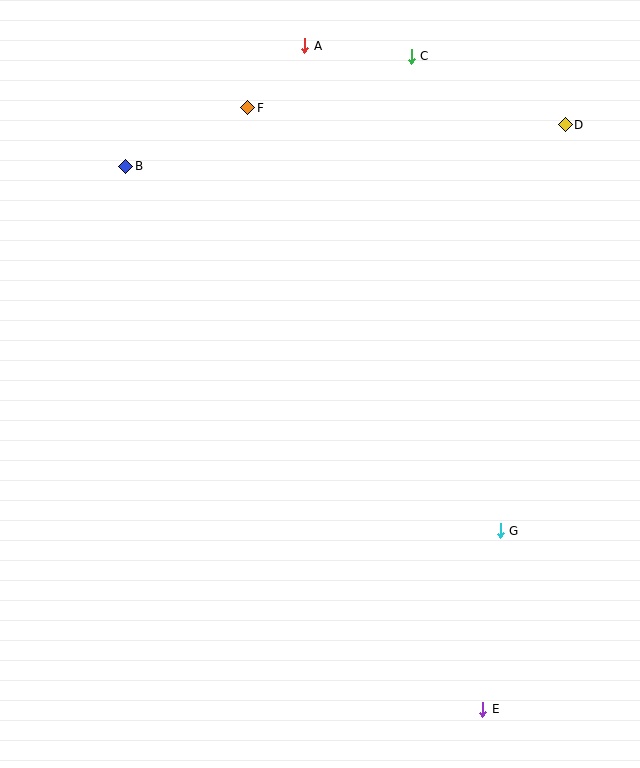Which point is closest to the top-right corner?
Point D is closest to the top-right corner.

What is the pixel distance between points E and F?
The distance between E and F is 646 pixels.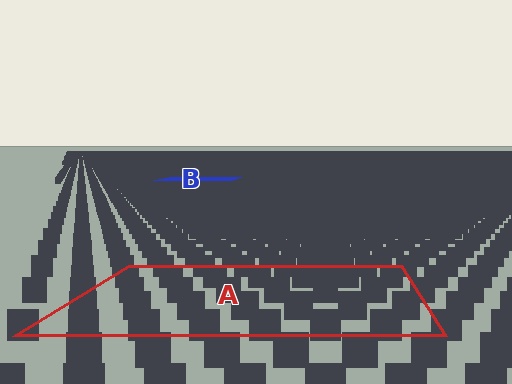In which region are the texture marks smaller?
The texture marks are smaller in region B, because it is farther away.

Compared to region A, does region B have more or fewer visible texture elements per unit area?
Region B has more texture elements per unit area — they are packed more densely because it is farther away.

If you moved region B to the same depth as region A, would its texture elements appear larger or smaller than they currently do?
They would appear larger. At a closer depth, the same texture elements are projected at a bigger on-screen size.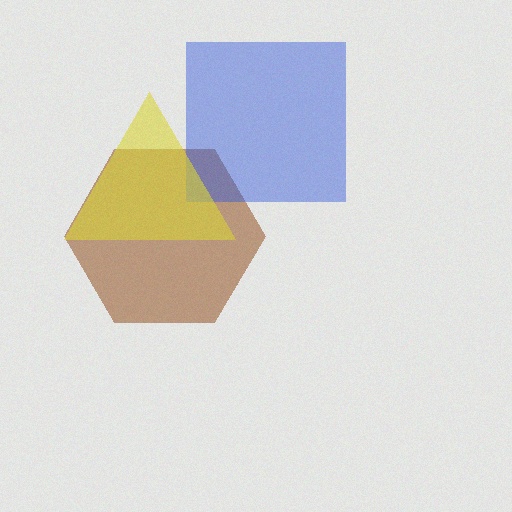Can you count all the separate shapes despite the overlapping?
Yes, there are 3 separate shapes.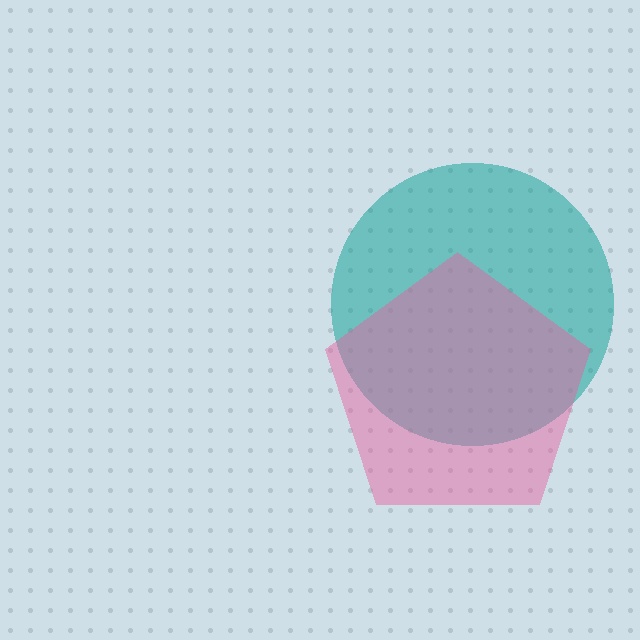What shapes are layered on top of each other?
The layered shapes are: a teal circle, a pink pentagon.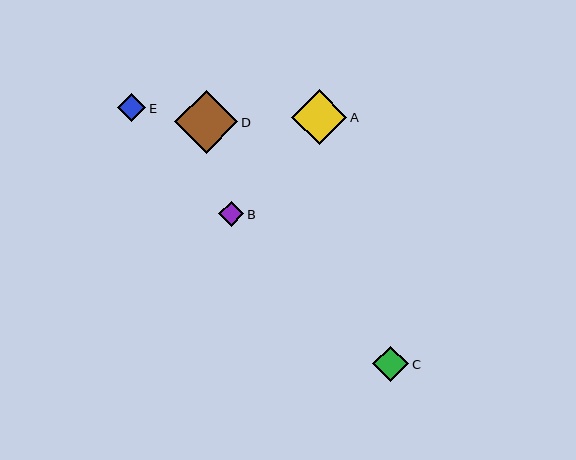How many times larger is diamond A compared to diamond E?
Diamond A is approximately 2.0 times the size of diamond E.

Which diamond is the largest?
Diamond D is the largest with a size of approximately 63 pixels.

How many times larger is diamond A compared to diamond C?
Diamond A is approximately 1.5 times the size of diamond C.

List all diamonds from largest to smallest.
From largest to smallest: D, A, C, E, B.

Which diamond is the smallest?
Diamond B is the smallest with a size of approximately 25 pixels.